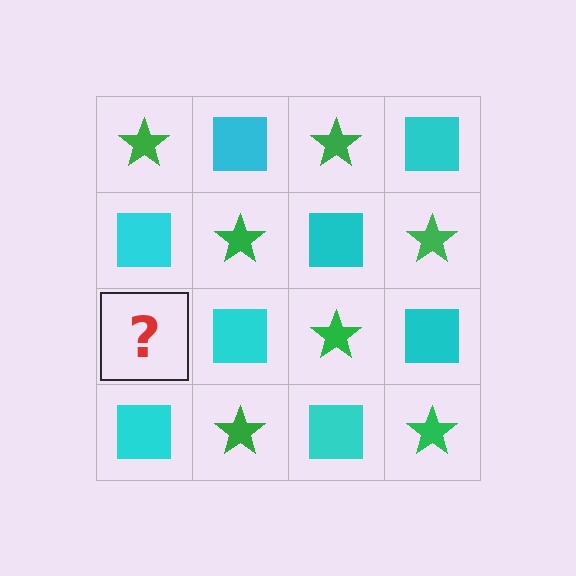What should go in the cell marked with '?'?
The missing cell should contain a green star.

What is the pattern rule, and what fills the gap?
The rule is that it alternates green star and cyan square in a checkerboard pattern. The gap should be filled with a green star.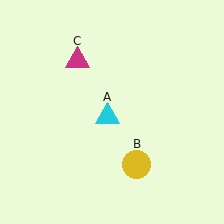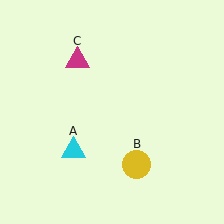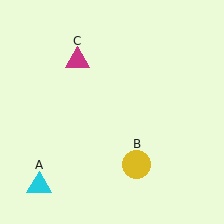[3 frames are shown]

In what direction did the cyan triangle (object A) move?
The cyan triangle (object A) moved down and to the left.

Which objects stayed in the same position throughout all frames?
Yellow circle (object B) and magenta triangle (object C) remained stationary.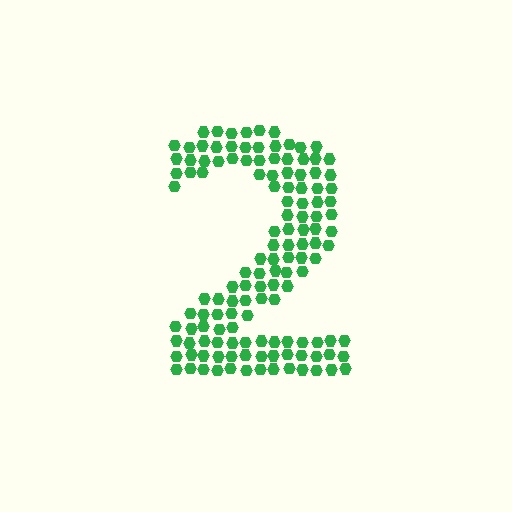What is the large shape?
The large shape is the digit 2.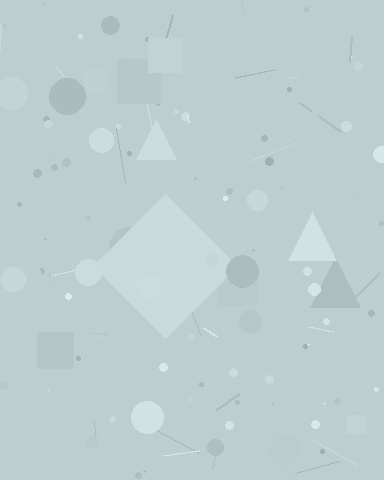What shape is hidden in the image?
A diamond is hidden in the image.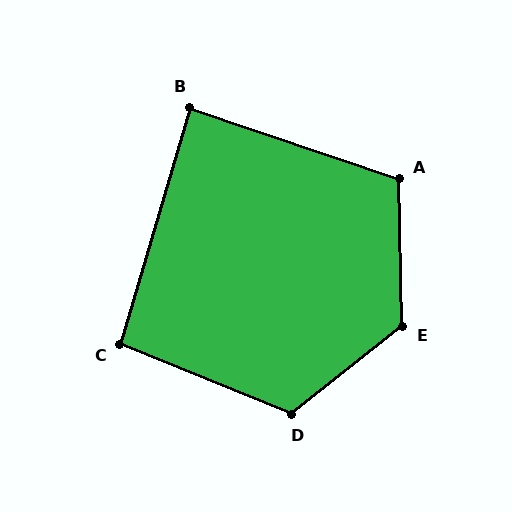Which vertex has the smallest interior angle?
B, at approximately 88 degrees.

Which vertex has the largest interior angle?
E, at approximately 127 degrees.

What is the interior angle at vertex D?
Approximately 119 degrees (obtuse).